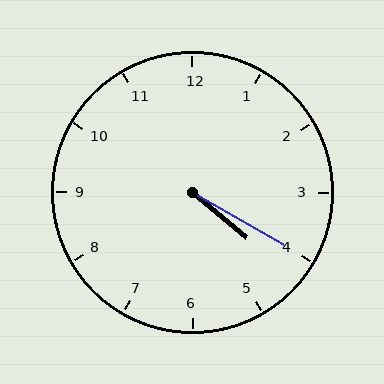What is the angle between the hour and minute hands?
Approximately 10 degrees.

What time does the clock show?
4:20.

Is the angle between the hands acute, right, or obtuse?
It is acute.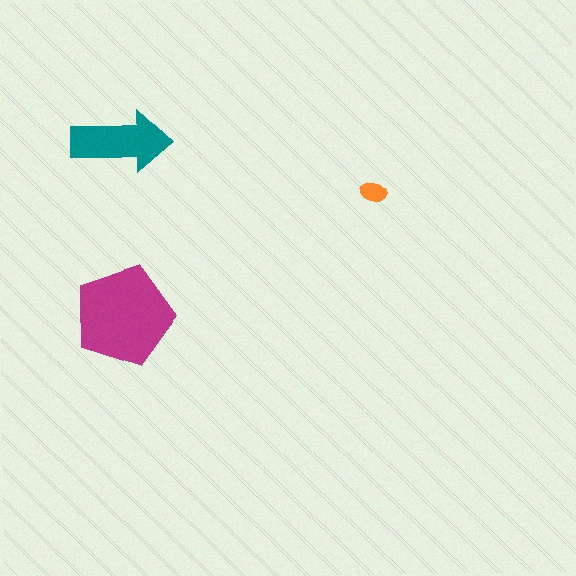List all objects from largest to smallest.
The magenta pentagon, the teal arrow, the orange ellipse.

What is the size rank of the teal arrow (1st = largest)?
2nd.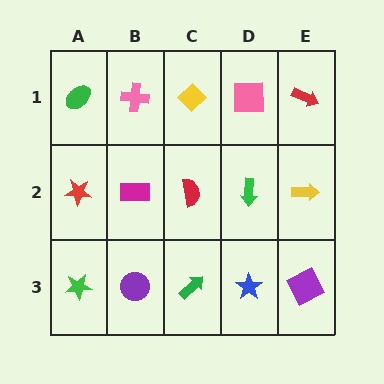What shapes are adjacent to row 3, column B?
A magenta rectangle (row 2, column B), a green star (row 3, column A), a green arrow (row 3, column C).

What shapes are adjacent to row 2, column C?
A yellow diamond (row 1, column C), a green arrow (row 3, column C), a magenta rectangle (row 2, column B), a green arrow (row 2, column D).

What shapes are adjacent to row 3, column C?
A red semicircle (row 2, column C), a purple circle (row 3, column B), a blue star (row 3, column D).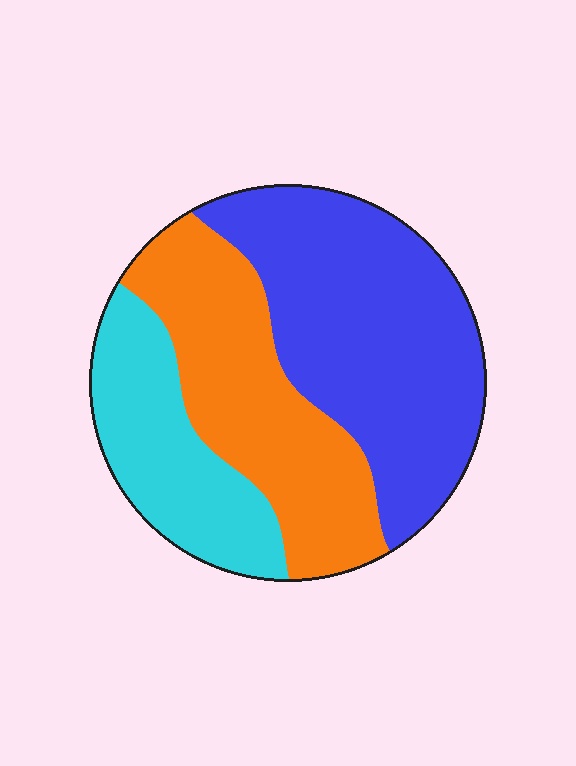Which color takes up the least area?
Cyan, at roughly 25%.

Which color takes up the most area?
Blue, at roughly 45%.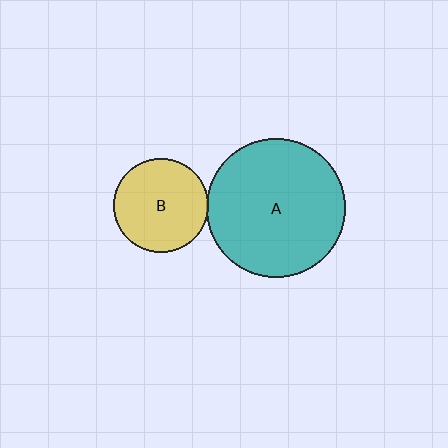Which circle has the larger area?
Circle A (teal).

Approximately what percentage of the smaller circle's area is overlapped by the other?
Approximately 5%.